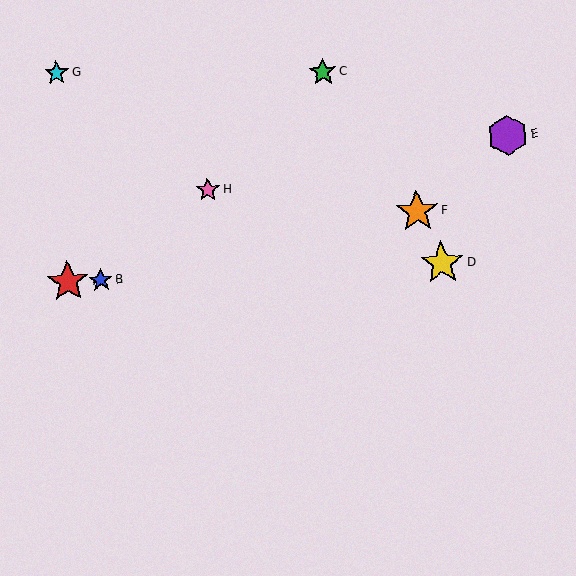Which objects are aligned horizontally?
Objects A, B, D are aligned horizontally.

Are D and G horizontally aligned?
No, D is at y≈263 and G is at y≈73.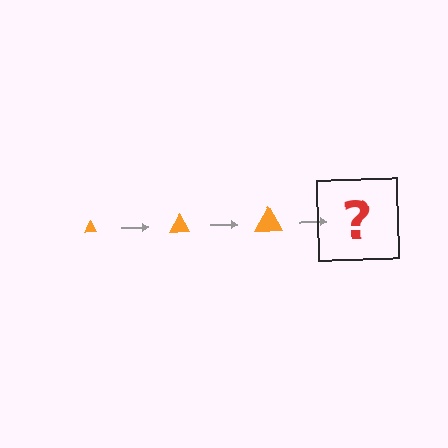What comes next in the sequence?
The next element should be an orange triangle, larger than the previous one.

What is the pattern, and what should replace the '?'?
The pattern is that the triangle gets progressively larger each step. The '?' should be an orange triangle, larger than the previous one.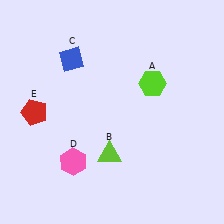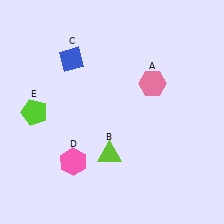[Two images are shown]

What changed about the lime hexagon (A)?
In Image 1, A is lime. In Image 2, it changed to pink.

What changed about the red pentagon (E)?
In Image 1, E is red. In Image 2, it changed to lime.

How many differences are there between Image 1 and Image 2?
There are 2 differences between the two images.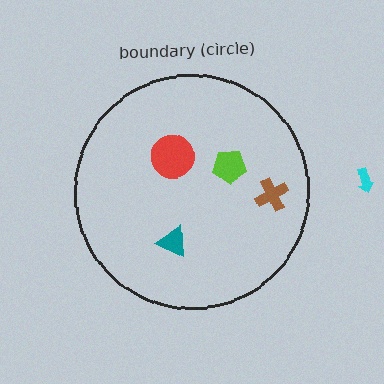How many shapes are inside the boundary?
4 inside, 1 outside.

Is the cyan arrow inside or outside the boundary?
Outside.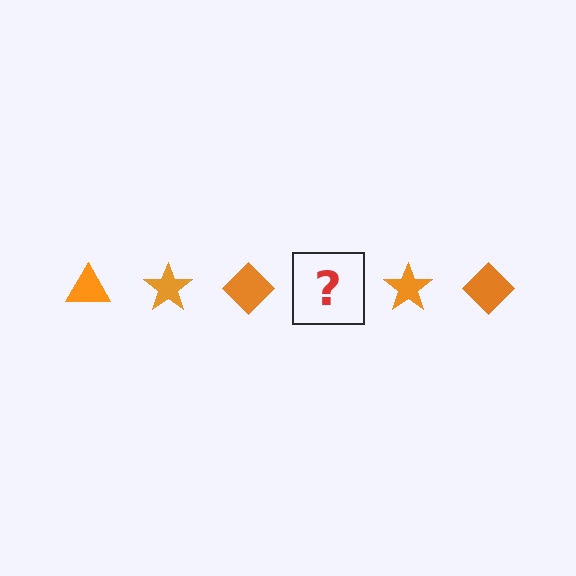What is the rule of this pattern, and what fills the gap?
The rule is that the pattern cycles through triangle, star, diamond shapes in orange. The gap should be filled with an orange triangle.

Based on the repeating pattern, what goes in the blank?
The blank should be an orange triangle.